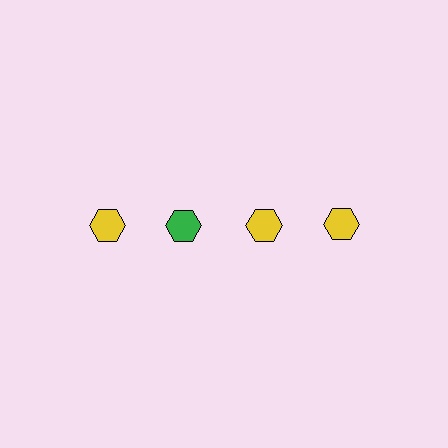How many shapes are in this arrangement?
There are 4 shapes arranged in a grid pattern.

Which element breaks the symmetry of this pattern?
The green hexagon in the top row, second from left column breaks the symmetry. All other shapes are yellow hexagons.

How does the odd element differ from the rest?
It has a different color: green instead of yellow.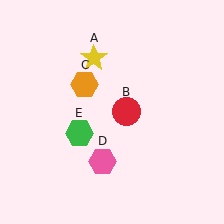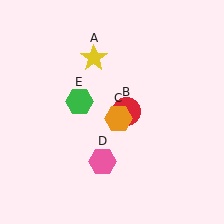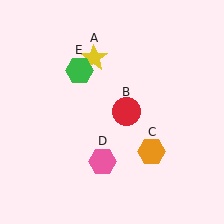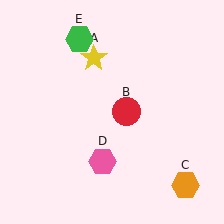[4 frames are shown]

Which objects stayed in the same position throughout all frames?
Yellow star (object A) and red circle (object B) and pink hexagon (object D) remained stationary.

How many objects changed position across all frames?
2 objects changed position: orange hexagon (object C), green hexagon (object E).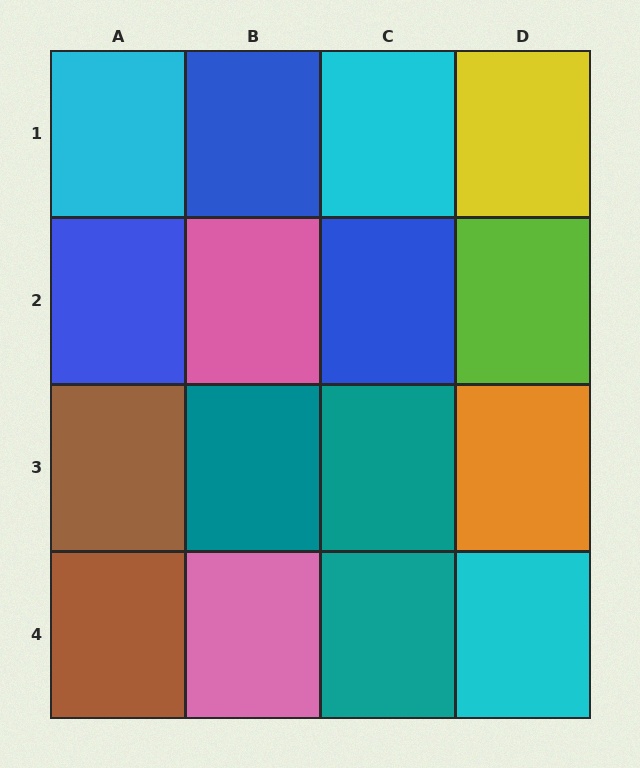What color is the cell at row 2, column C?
Blue.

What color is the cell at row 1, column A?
Cyan.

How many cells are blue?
3 cells are blue.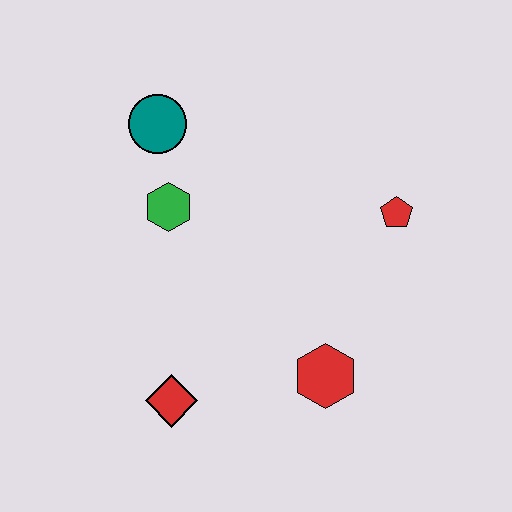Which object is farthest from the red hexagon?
The teal circle is farthest from the red hexagon.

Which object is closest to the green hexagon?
The teal circle is closest to the green hexagon.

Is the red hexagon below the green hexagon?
Yes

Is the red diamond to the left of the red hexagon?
Yes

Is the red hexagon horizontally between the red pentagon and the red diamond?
Yes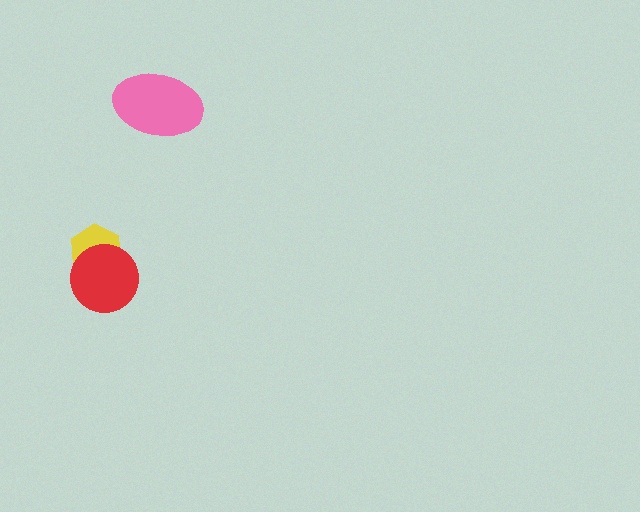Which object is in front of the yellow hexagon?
The red circle is in front of the yellow hexagon.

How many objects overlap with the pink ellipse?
0 objects overlap with the pink ellipse.